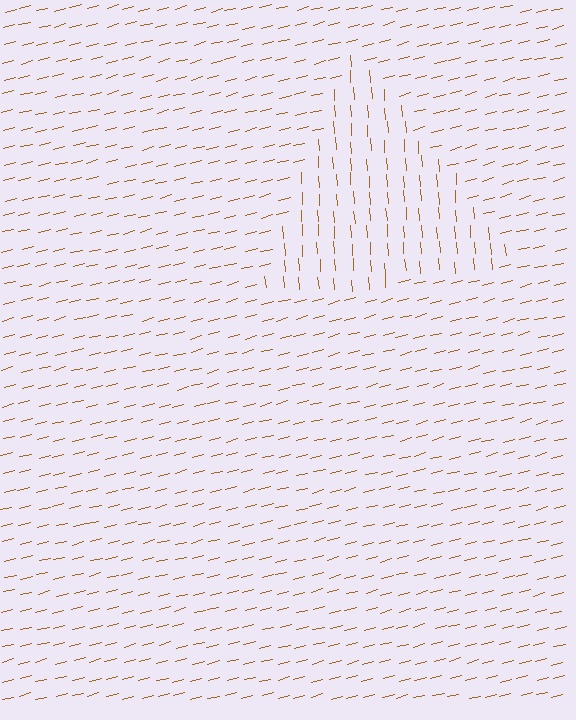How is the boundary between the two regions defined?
The boundary is defined purely by a change in line orientation (approximately 79 degrees difference). All lines are the same color and thickness.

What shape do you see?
I see a triangle.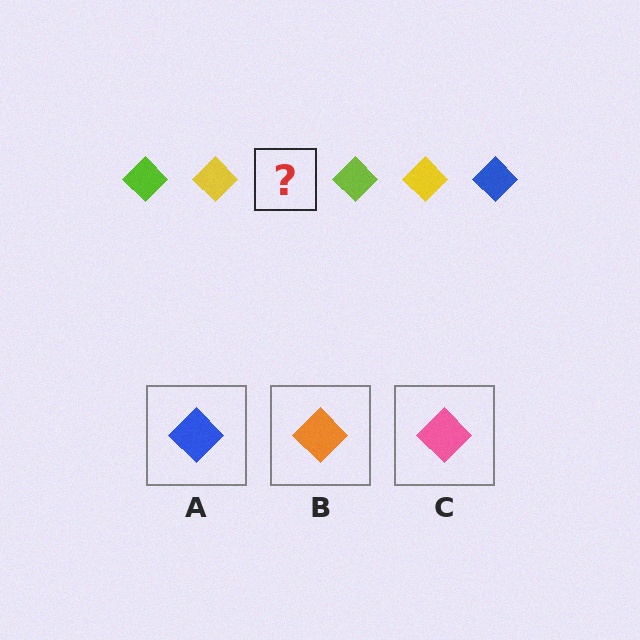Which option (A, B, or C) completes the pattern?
A.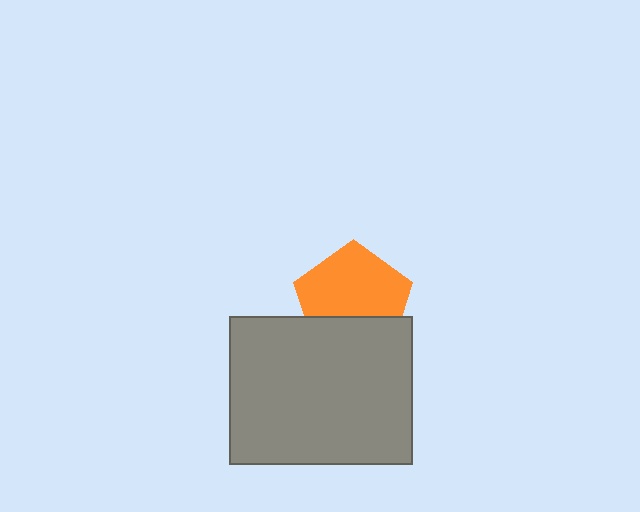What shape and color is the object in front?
The object in front is a gray rectangle.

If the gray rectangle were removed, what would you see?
You would see the complete orange pentagon.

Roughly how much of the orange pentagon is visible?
Most of it is visible (roughly 65%).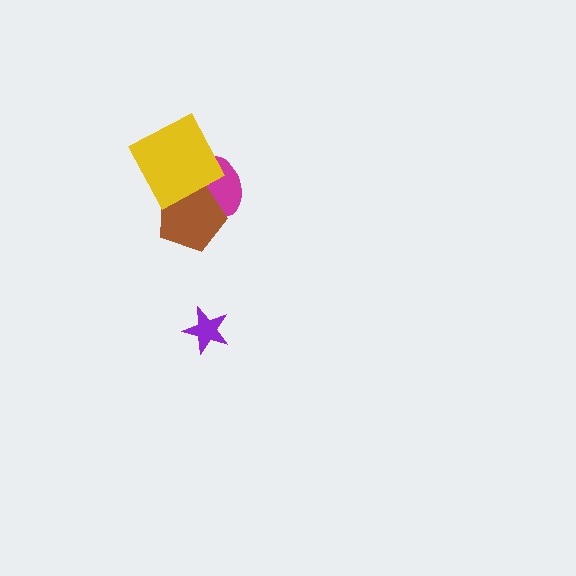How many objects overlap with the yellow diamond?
2 objects overlap with the yellow diamond.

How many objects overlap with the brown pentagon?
2 objects overlap with the brown pentagon.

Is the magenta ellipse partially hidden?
Yes, it is partially covered by another shape.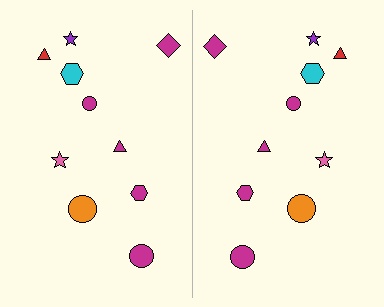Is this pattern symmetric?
Yes, this pattern has bilateral (reflection) symmetry.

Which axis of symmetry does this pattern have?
The pattern has a vertical axis of symmetry running through the center of the image.